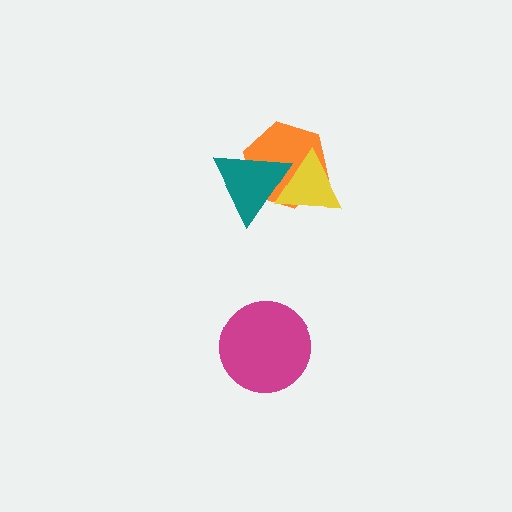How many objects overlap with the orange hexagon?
2 objects overlap with the orange hexagon.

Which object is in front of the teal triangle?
The yellow triangle is in front of the teal triangle.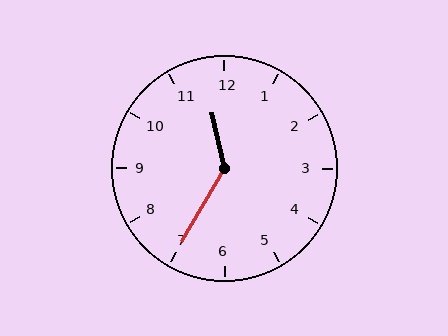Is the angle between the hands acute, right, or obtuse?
It is obtuse.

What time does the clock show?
11:35.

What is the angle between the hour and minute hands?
Approximately 138 degrees.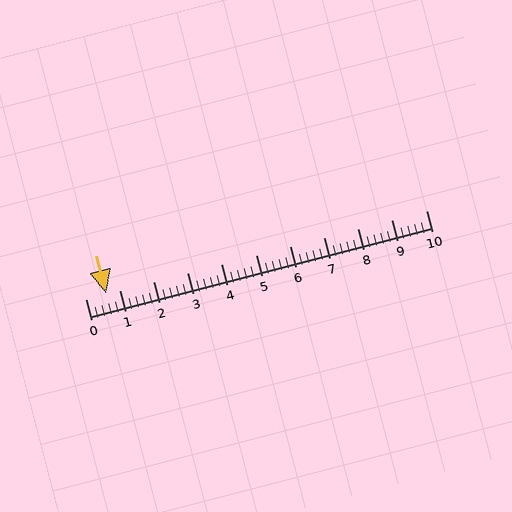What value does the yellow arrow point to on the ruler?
The yellow arrow points to approximately 0.6.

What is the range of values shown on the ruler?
The ruler shows values from 0 to 10.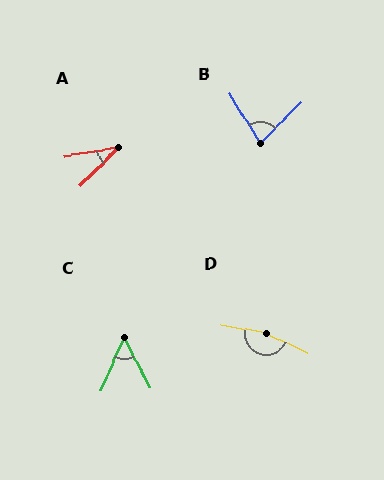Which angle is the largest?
D, at approximately 164 degrees.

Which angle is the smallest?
A, at approximately 36 degrees.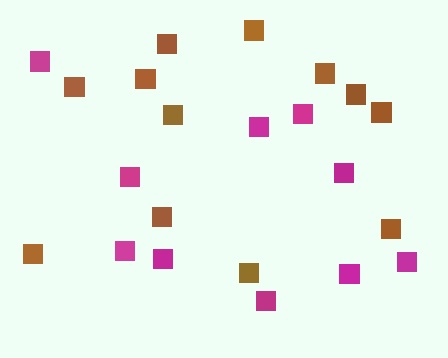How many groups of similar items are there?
There are 2 groups: one group of magenta squares (10) and one group of brown squares (12).